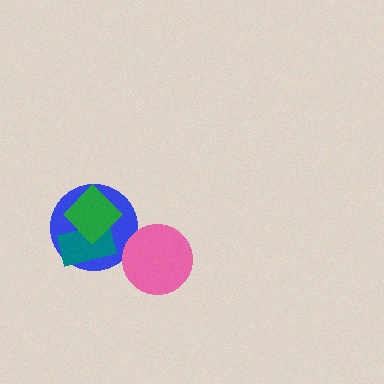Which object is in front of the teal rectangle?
The green diamond is in front of the teal rectangle.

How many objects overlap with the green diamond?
2 objects overlap with the green diamond.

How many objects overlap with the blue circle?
2 objects overlap with the blue circle.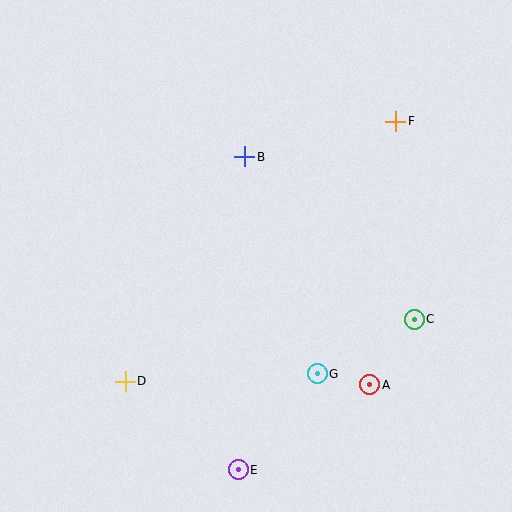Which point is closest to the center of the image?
Point B at (245, 157) is closest to the center.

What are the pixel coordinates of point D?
Point D is at (125, 381).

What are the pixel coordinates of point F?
Point F is at (396, 122).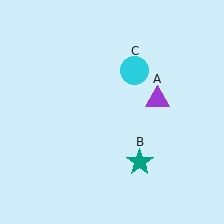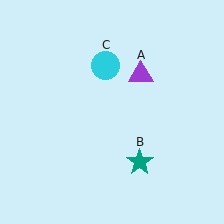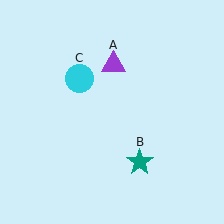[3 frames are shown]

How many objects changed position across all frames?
2 objects changed position: purple triangle (object A), cyan circle (object C).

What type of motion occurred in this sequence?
The purple triangle (object A), cyan circle (object C) rotated counterclockwise around the center of the scene.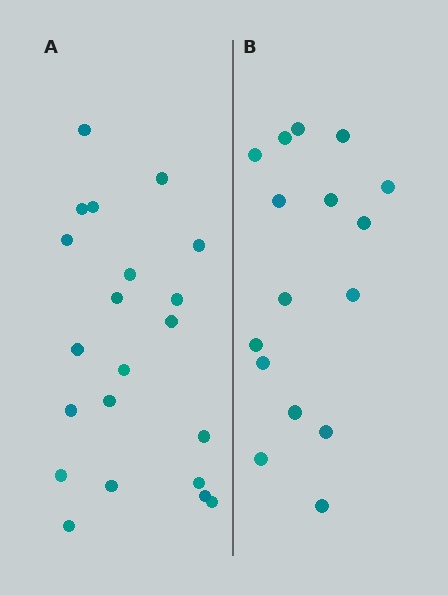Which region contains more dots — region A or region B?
Region A (the left region) has more dots.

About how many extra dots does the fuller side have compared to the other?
Region A has about 5 more dots than region B.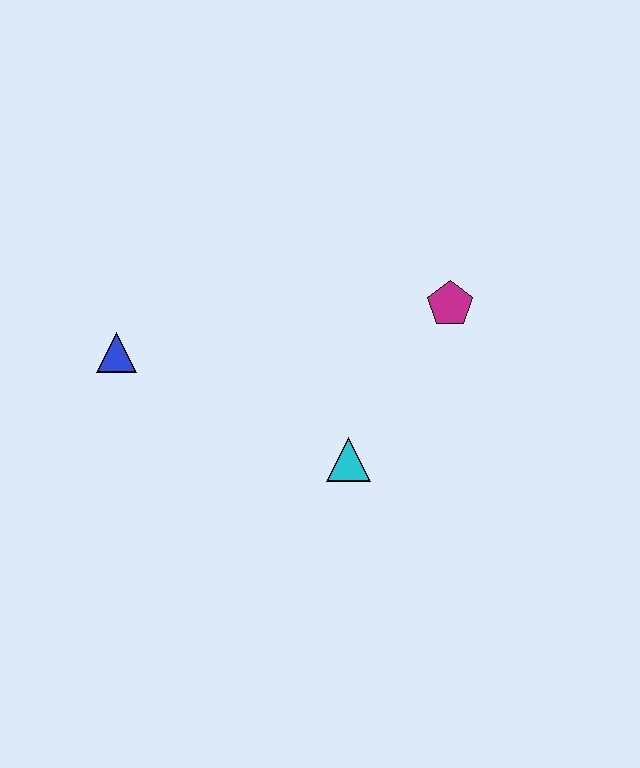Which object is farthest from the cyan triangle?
The blue triangle is farthest from the cyan triangle.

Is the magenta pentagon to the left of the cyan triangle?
No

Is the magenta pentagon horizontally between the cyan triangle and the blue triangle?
No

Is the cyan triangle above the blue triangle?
No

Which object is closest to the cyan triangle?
The magenta pentagon is closest to the cyan triangle.